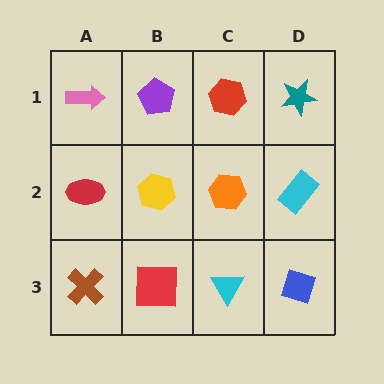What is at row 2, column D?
A cyan rectangle.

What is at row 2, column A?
A red ellipse.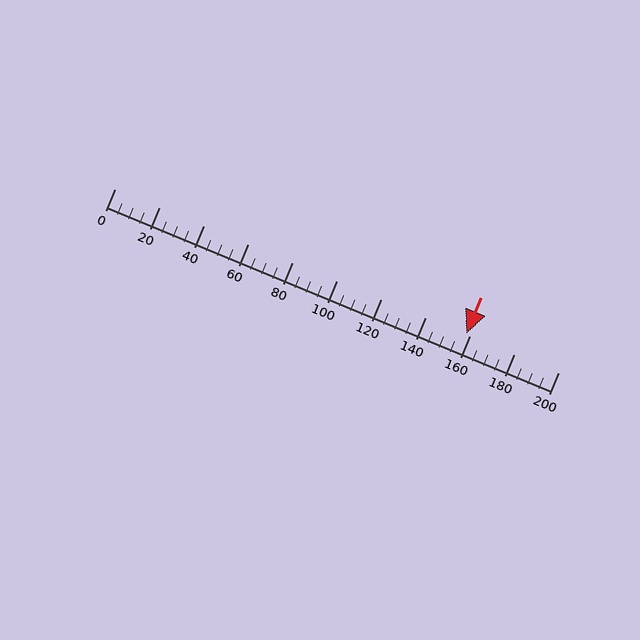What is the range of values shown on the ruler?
The ruler shows values from 0 to 200.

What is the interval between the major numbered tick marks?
The major tick marks are spaced 20 units apart.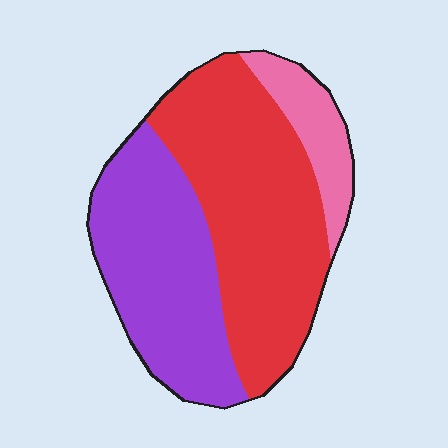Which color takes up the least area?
Pink, at roughly 10%.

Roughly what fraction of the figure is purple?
Purple takes up between a quarter and a half of the figure.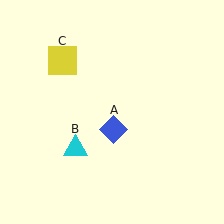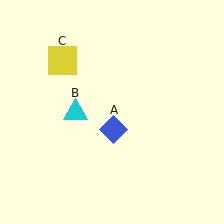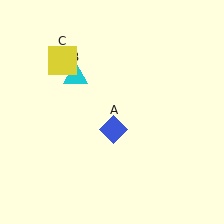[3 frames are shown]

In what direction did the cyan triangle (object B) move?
The cyan triangle (object B) moved up.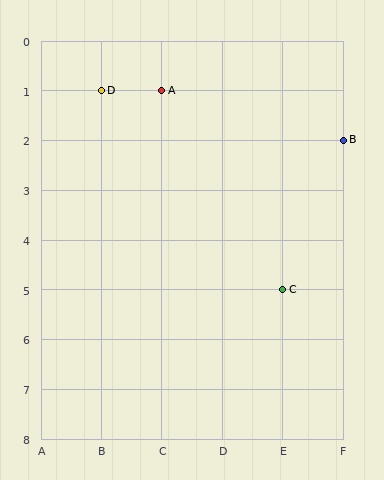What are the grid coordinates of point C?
Point C is at grid coordinates (E, 5).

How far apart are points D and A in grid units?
Points D and A are 1 column apart.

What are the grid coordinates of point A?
Point A is at grid coordinates (C, 1).